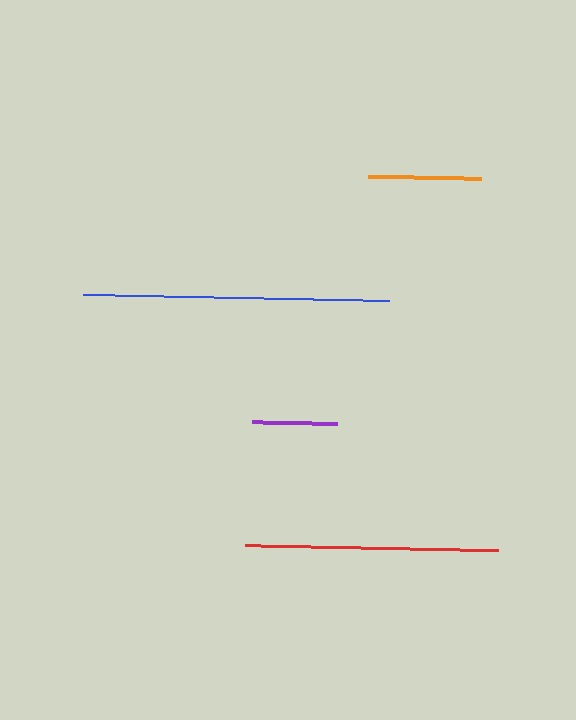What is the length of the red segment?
The red segment is approximately 253 pixels long.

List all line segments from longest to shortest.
From longest to shortest: blue, red, orange, purple.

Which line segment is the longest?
The blue line is the longest at approximately 306 pixels.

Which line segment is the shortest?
The purple line is the shortest at approximately 85 pixels.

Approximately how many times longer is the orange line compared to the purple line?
The orange line is approximately 1.3 times the length of the purple line.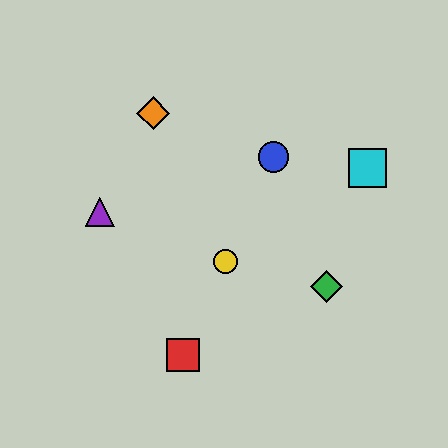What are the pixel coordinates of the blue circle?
The blue circle is at (273, 157).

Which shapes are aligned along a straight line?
The red square, the blue circle, the yellow circle are aligned along a straight line.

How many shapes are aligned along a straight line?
3 shapes (the red square, the blue circle, the yellow circle) are aligned along a straight line.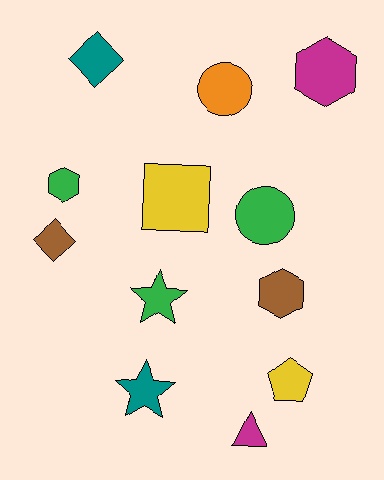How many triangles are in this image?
There is 1 triangle.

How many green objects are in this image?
There are 3 green objects.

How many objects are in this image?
There are 12 objects.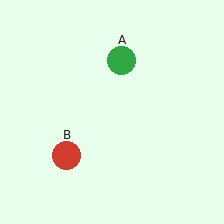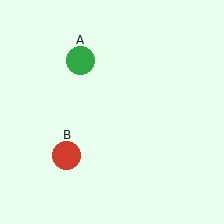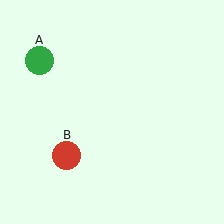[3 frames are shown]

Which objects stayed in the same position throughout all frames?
Red circle (object B) remained stationary.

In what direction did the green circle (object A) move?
The green circle (object A) moved left.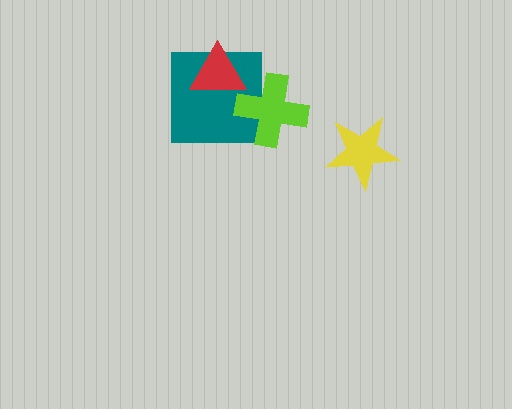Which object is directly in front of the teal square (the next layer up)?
The red triangle is directly in front of the teal square.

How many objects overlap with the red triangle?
1 object overlaps with the red triangle.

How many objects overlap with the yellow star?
0 objects overlap with the yellow star.